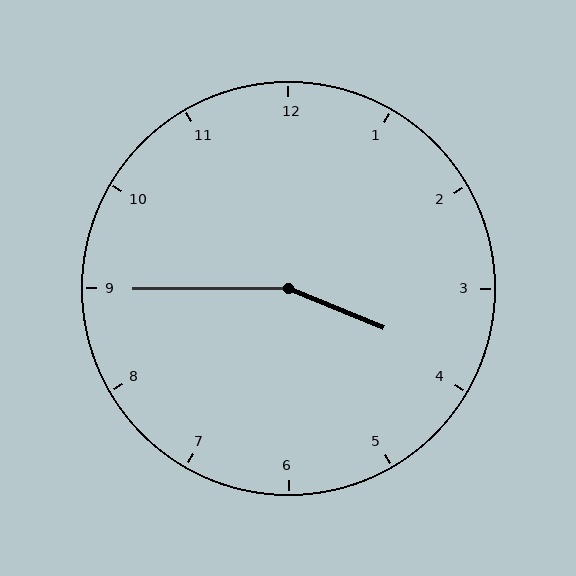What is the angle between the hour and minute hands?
Approximately 158 degrees.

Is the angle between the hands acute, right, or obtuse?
It is obtuse.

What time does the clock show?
3:45.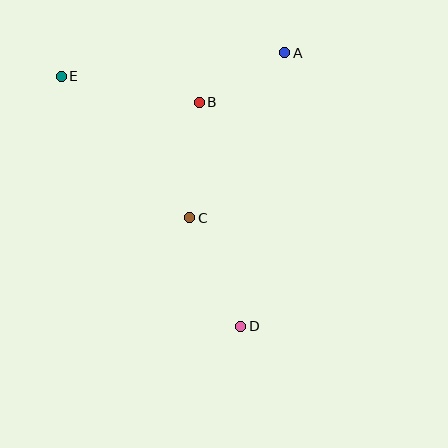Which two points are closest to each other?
Points A and B are closest to each other.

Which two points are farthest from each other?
Points D and E are farthest from each other.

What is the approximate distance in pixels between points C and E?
The distance between C and E is approximately 191 pixels.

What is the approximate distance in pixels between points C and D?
The distance between C and D is approximately 120 pixels.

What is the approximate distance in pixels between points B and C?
The distance between B and C is approximately 116 pixels.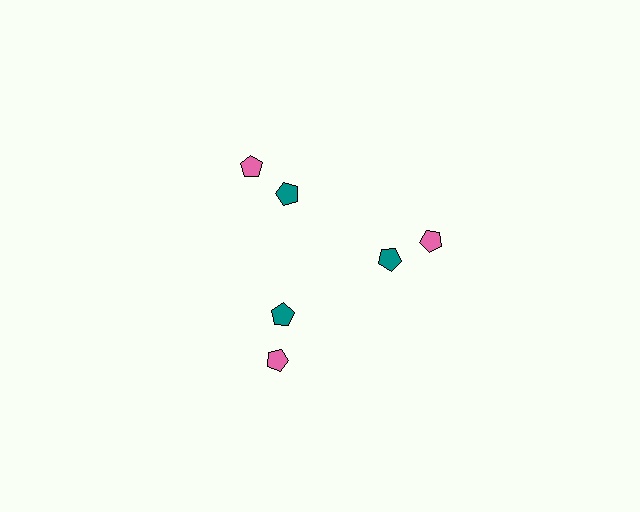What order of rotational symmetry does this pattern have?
This pattern has 3-fold rotational symmetry.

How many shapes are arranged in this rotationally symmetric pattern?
There are 6 shapes, arranged in 3 groups of 2.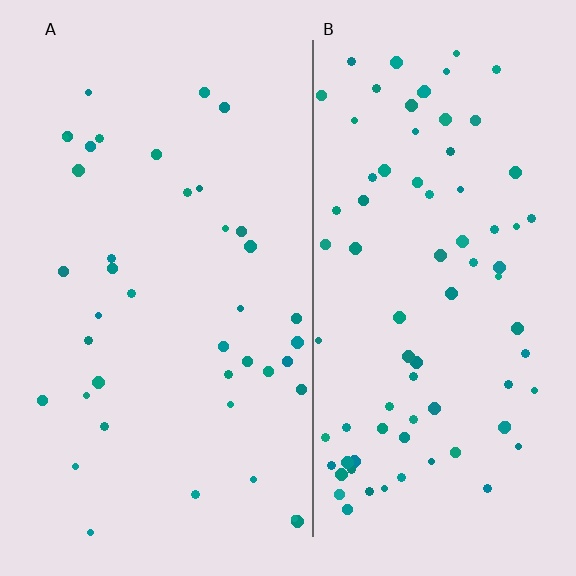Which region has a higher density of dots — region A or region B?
B (the right).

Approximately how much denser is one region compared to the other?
Approximately 2.0× — region B over region A.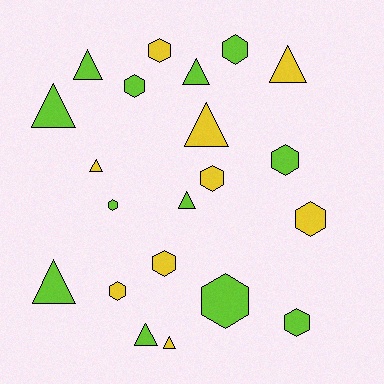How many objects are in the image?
There are 21 objects.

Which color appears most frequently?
Lime, with 12 objects.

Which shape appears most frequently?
Hexagon, with 11 objects.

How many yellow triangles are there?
There are 4 yellow triangles.